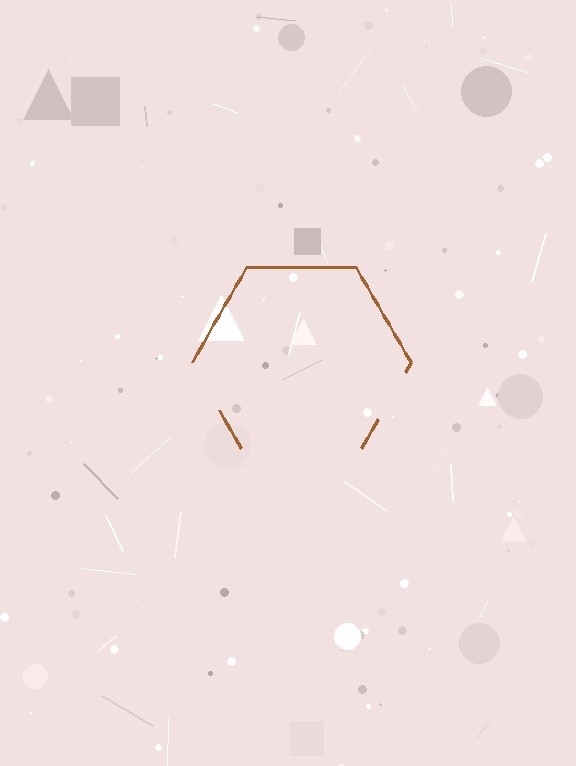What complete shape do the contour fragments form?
The contour fragments form a hexagon.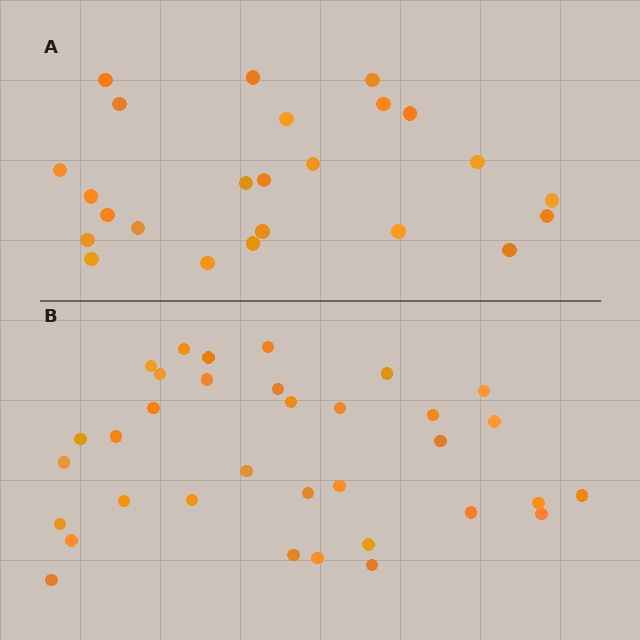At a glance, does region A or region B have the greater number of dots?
Region B (the bottom region) has more dots.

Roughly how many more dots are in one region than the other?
Region B has roughly 10 or so more dots than region A.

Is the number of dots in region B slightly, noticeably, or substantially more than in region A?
Region B has noticeably more, but not dramatically so. The ratio is roughly 1.4 to 1.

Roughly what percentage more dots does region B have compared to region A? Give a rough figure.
About 40% more.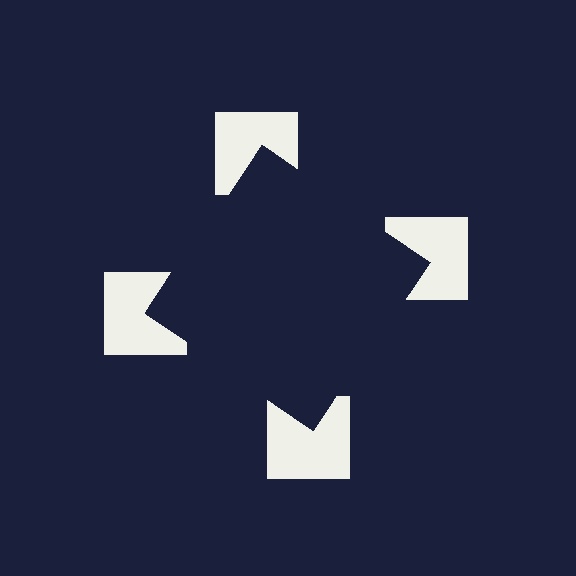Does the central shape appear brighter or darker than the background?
It typically appears slightly darker than the background, even though no actual brightness change is drawn.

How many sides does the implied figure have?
4 sides.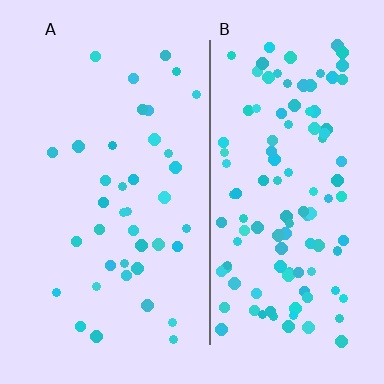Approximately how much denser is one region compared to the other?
Approximately 2.9× — region B over region A.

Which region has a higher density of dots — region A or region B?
B (the right).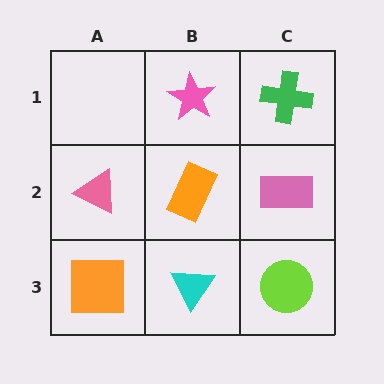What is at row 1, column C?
A green cross.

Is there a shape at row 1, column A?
No, that cell is empty.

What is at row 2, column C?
A pink rectangle.